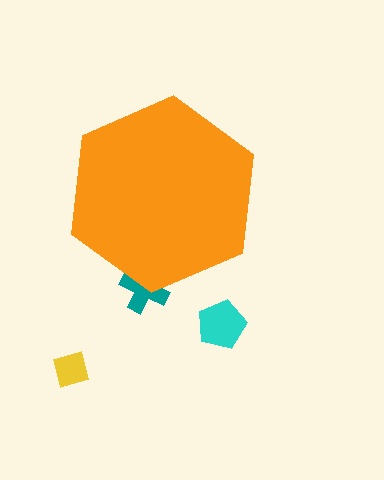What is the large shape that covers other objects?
An orange hexagon.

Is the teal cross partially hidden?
Yes, the teal cross is partially hidden behind the orange hexagon.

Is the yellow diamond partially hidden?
No, the yellow diamond is fully visible.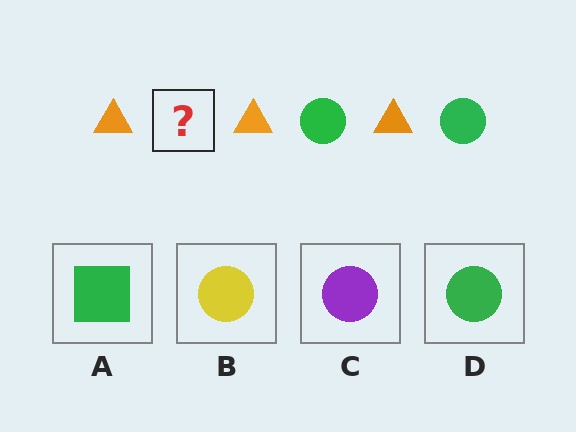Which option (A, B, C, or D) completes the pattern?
D.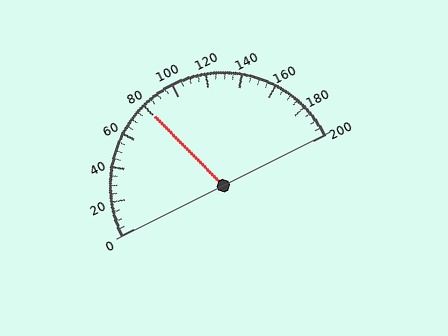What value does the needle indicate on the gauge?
The needle indicates approximately 80.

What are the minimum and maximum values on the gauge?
The gauge ranges from 0 to 200.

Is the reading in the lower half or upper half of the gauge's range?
The reading is in the lower half of the range (0 to 200).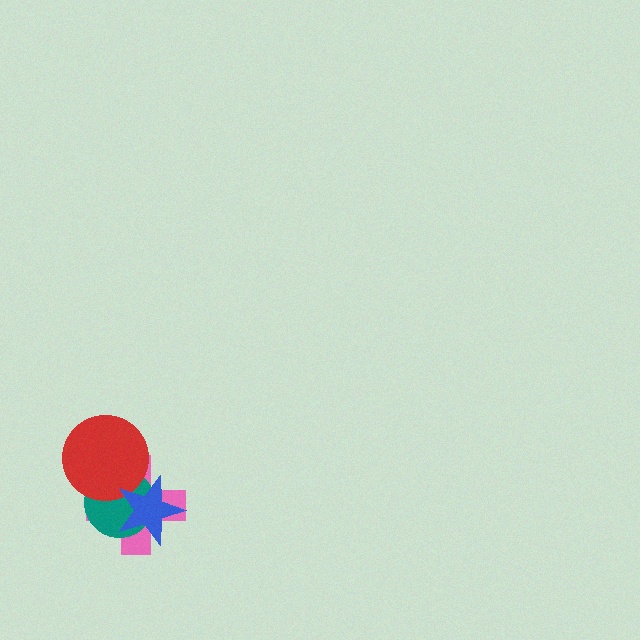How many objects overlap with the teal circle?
3 objects overlap with the teal circle.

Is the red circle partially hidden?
Yes, it is partially covered by another shape.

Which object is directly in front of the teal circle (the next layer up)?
The red circle is directly in front of the teal circle.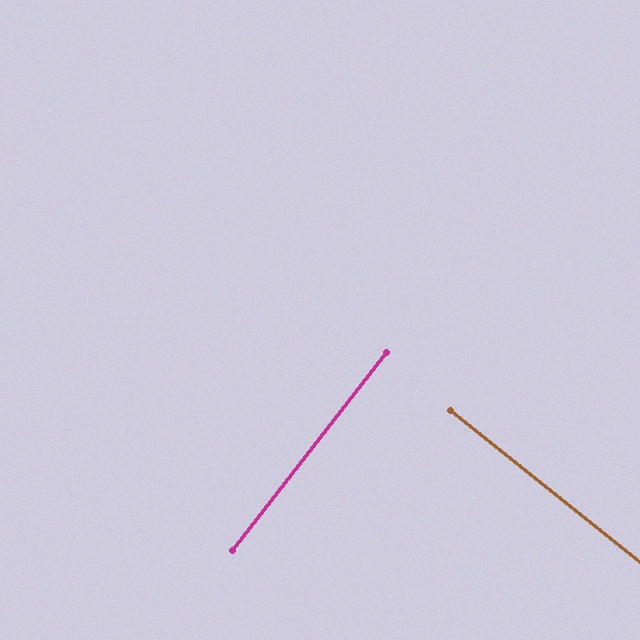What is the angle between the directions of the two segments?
Approximately 89 degrees.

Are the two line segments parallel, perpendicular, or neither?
Perpendicular — they meet at approximately 89°.